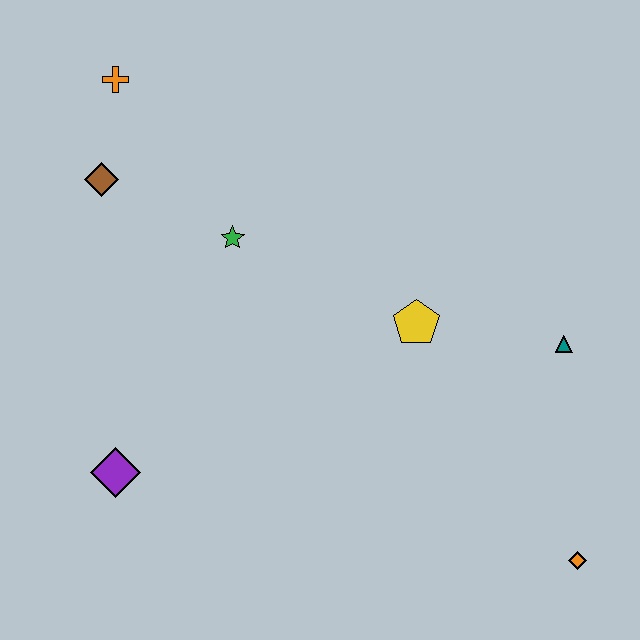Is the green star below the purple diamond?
No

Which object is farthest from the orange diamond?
The orange cross is farthest from the orange diamond.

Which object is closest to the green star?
The brown diamond is closest to the green star.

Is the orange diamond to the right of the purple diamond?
Yes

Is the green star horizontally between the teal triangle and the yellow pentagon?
No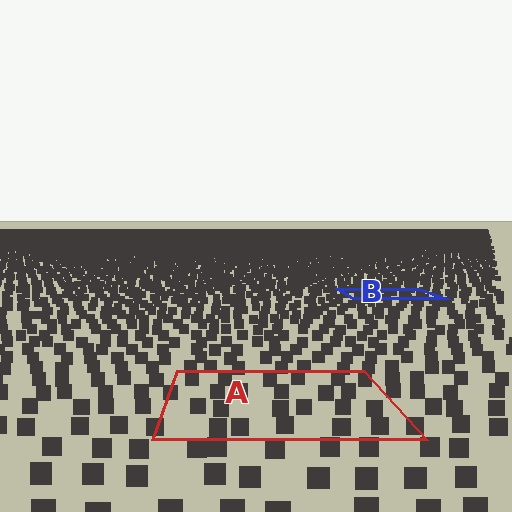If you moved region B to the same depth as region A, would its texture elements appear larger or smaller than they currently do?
They would appear larger. At a closer depth, the same texture elements are projected at a bigger on-screen size.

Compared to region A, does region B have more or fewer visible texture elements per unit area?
Region B has more texture elements per unit area — they are packed more densely because it is farther away.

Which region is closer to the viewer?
Region A is closer. The texture elements there are larger and more spread out.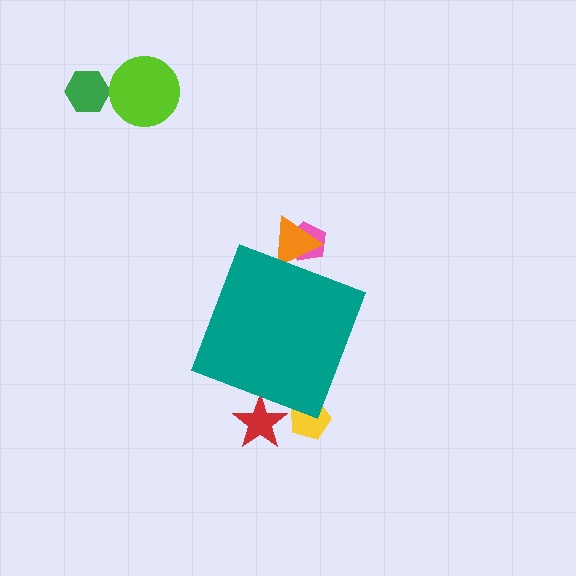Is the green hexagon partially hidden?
No, the green hexagon is fully visible.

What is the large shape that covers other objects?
A teal diamond.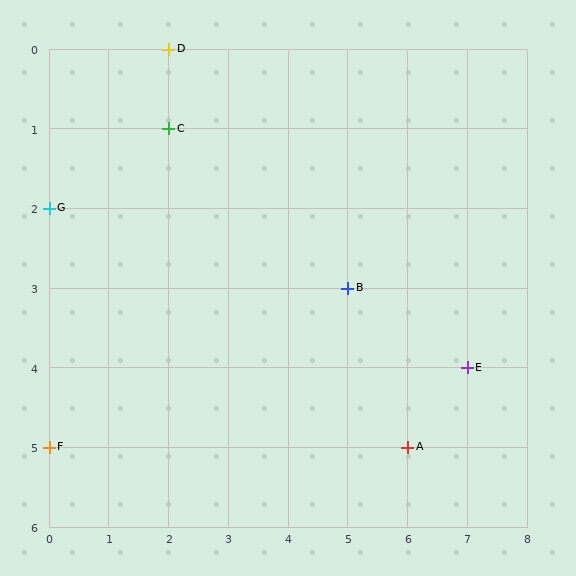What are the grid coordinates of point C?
Point C is at grid coordinates (2, 1).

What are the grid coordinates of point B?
Point B is at grid coordinates (5, 3).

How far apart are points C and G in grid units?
Points C and G are 2 columns and 1 row apart (about 2.2 grid units diagonally).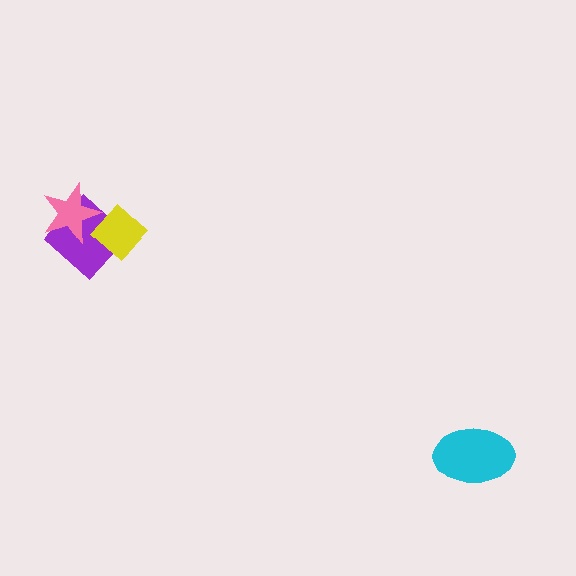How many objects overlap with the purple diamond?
2 objects overlap with the purple diamond.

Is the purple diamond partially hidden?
Yes, it is partially covered by another shape.